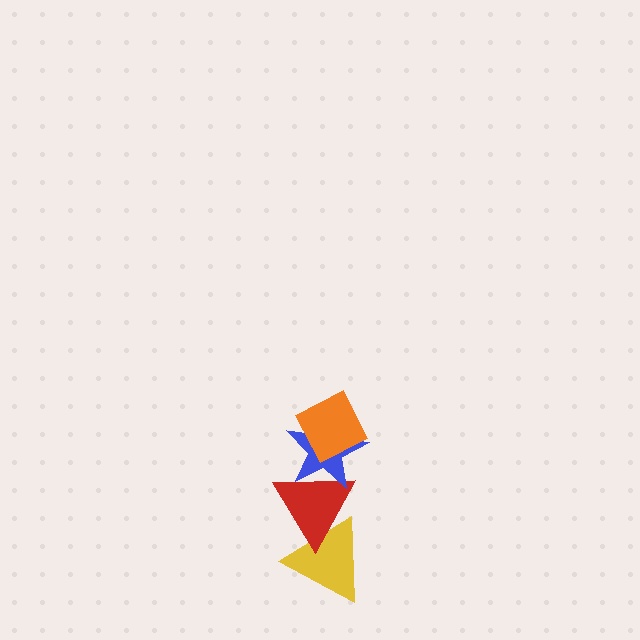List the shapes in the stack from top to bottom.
From top to bottom: the orange diamond, the blue star, the red triangle, the yellow triangle.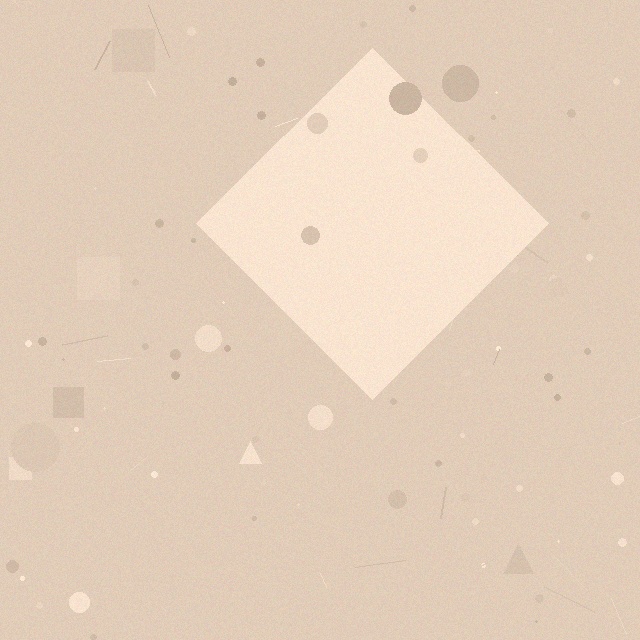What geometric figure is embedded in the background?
A diamond is embedded in the background.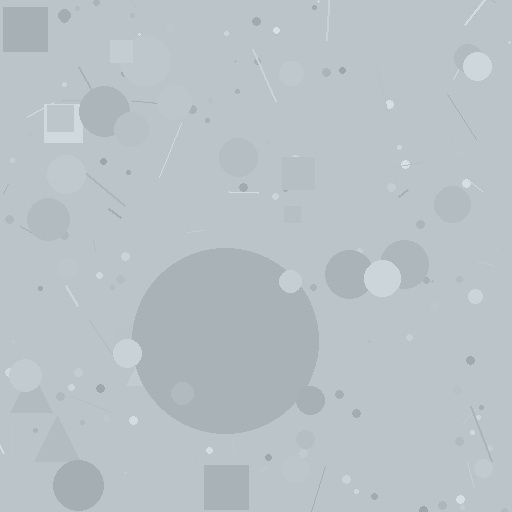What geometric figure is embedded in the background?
A circle is embedded in the background.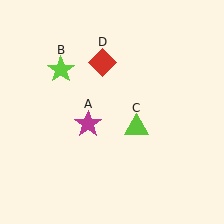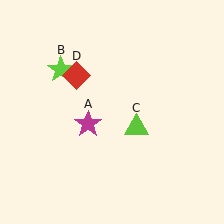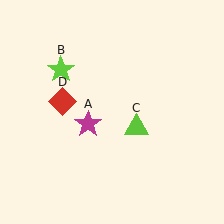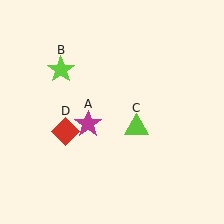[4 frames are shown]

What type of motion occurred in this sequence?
The red diamond (object D) rotated counterclockwise around the center of the scene.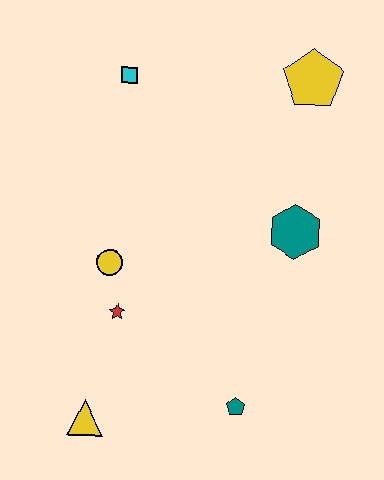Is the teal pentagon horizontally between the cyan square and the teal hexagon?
Yes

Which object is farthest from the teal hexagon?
The yellow triangle is farthest from the teal hexagon.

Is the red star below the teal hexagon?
Yes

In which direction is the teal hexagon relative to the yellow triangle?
The teal hexagon is to the right of the yellow triangle.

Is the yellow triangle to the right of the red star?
No